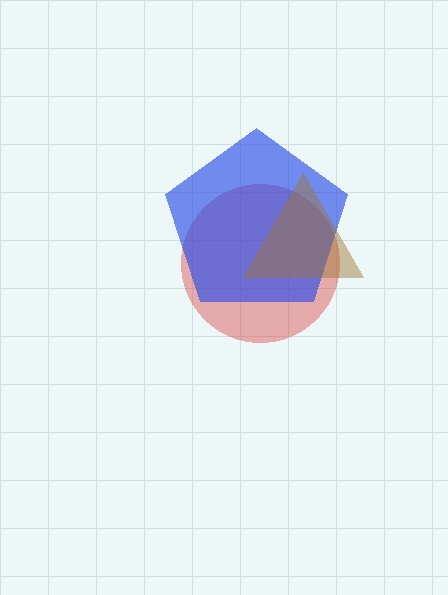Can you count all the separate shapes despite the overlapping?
Yes, there are 3 separate shapes.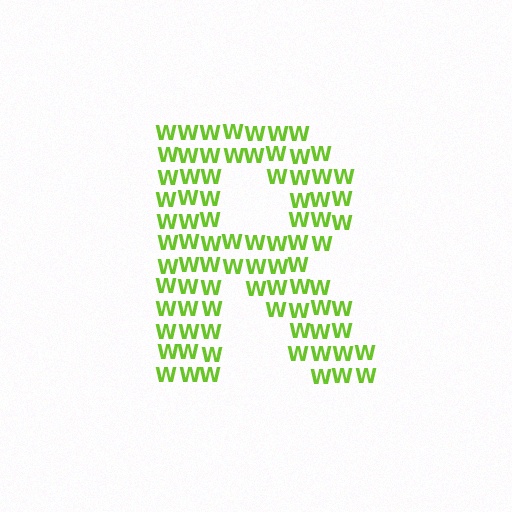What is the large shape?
The large shape is the letter R.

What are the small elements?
The small elements are letter W's.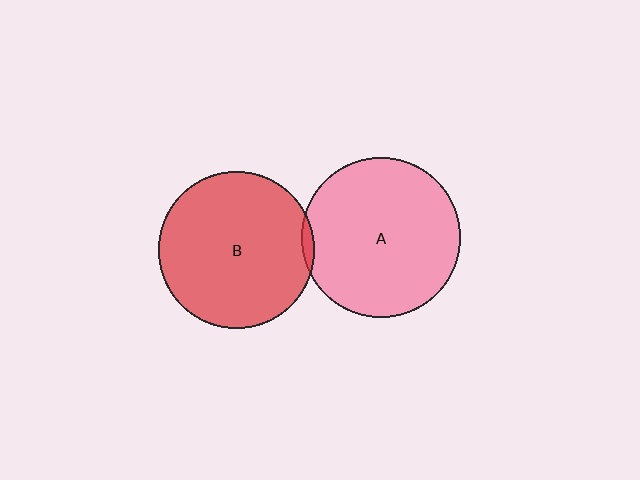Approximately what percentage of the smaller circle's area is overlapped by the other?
Approximately 5%.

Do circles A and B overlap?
Yes.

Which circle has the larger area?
Circle A (pink).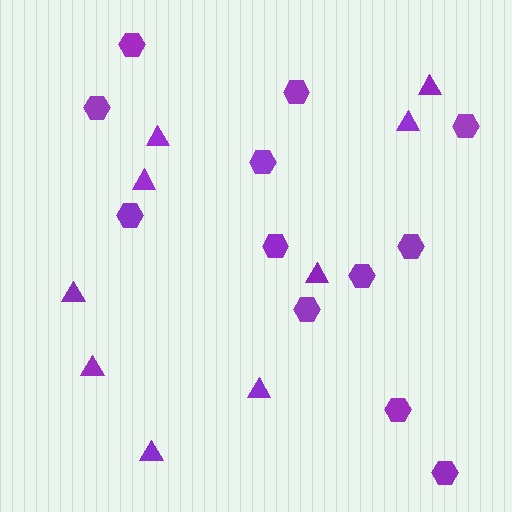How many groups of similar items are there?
There are 2 groups: one group of triangles (9) and one group of hexagons (12).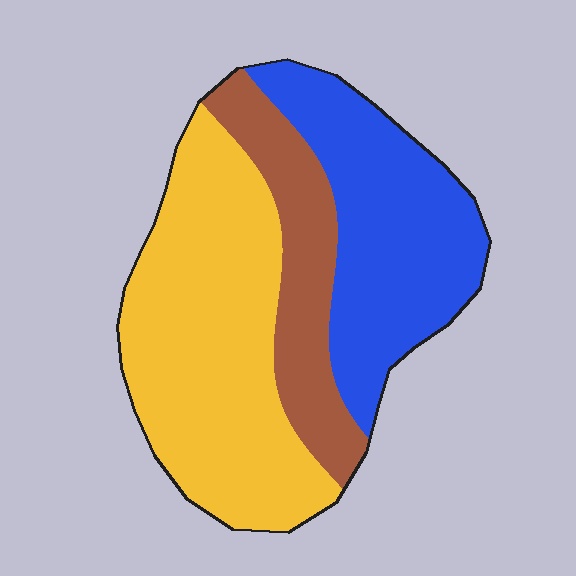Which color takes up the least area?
Brown, at roughly 20%.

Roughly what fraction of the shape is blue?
Blue takes up about one third (1/3) of the shape.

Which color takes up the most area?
Yellow, at roughly 45%.